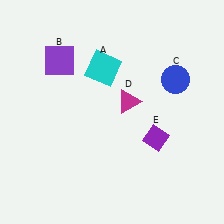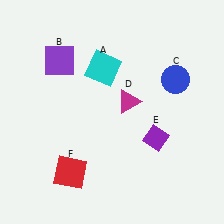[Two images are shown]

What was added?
A red square (F) was added in Image 2.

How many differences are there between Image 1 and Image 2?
There is 1 difference between the two images.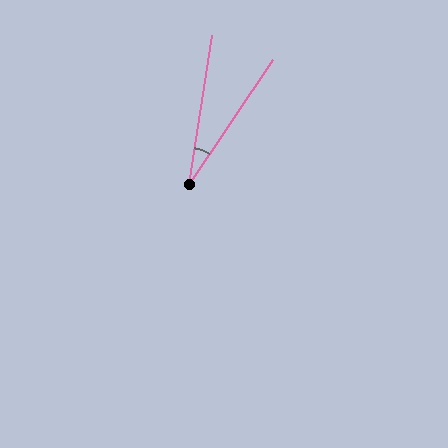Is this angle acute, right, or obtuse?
It is acute.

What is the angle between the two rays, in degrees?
Approximately 25 degrees.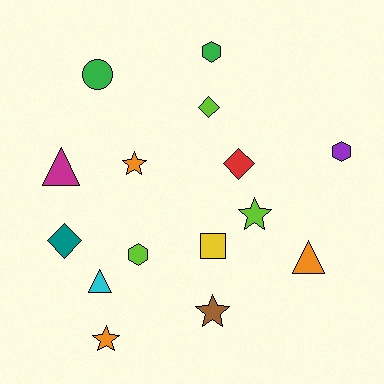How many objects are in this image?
There are 15 objects.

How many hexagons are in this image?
There are 3 hexagons.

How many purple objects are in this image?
There is 1 purple object.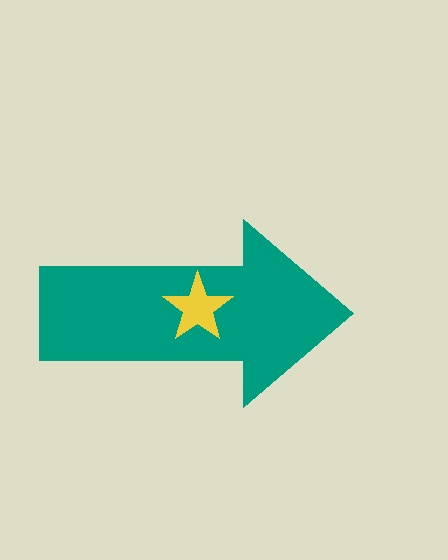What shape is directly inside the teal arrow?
The yellow star.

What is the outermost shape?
The teal arrow.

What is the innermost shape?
The yellow star.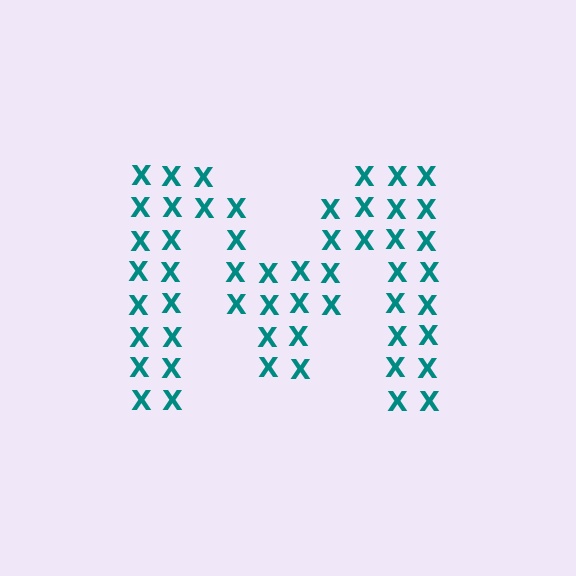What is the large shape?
The large shape is the letter M.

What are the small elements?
The small elements are letter X's.